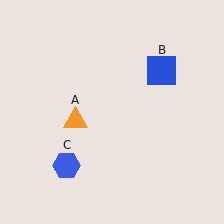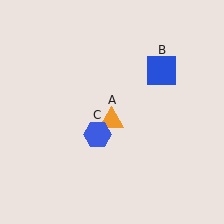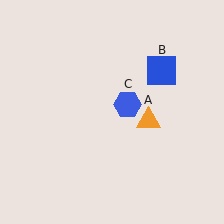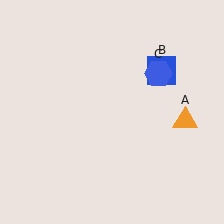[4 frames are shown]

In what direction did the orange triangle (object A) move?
The orange triangle (object A) moved right.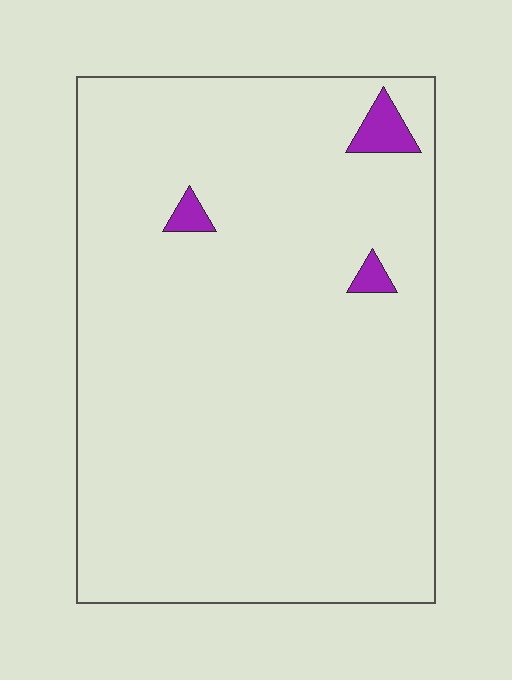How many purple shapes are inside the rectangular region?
3.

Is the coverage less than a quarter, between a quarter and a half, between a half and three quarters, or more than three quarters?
Less than a quarter.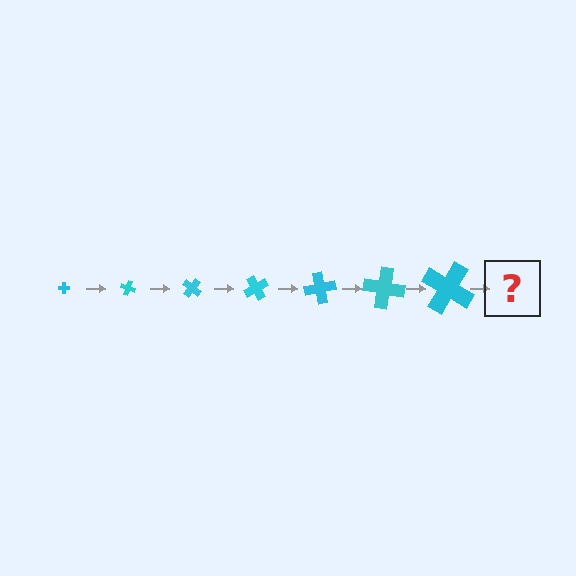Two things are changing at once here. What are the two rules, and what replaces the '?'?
The two rules are that the cross grows larger each step and it rotates 20 degrees each step. The '?' should be a cross, larger than the previous one and rotated 140 degrees from the start.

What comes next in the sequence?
The next element should be a cross, larger than the previous one and rotated 140 degrees from the start.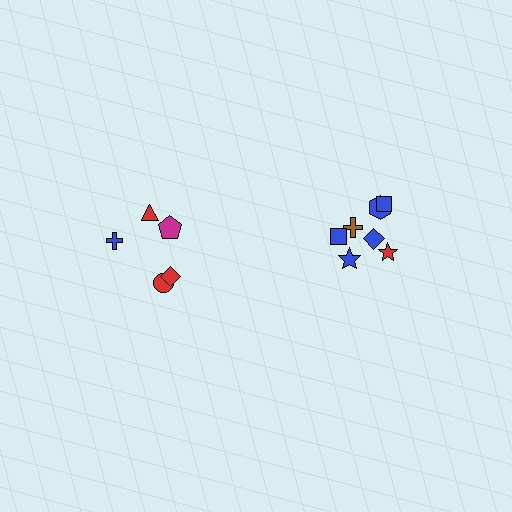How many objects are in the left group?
There are 5 objects.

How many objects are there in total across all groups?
There are 12 objects.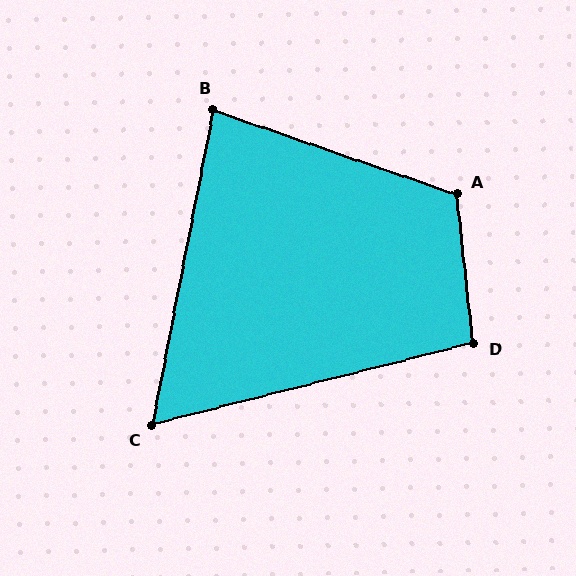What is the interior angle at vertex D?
Approximately 98 degrees (obtuse).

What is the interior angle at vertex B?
Approximately 82 degrees (acute).